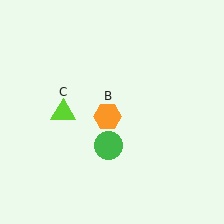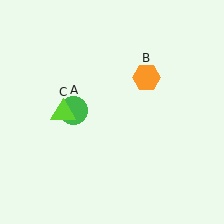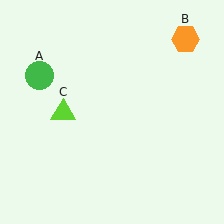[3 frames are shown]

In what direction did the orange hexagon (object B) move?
The orange hexagon (object B) moved up and to the right.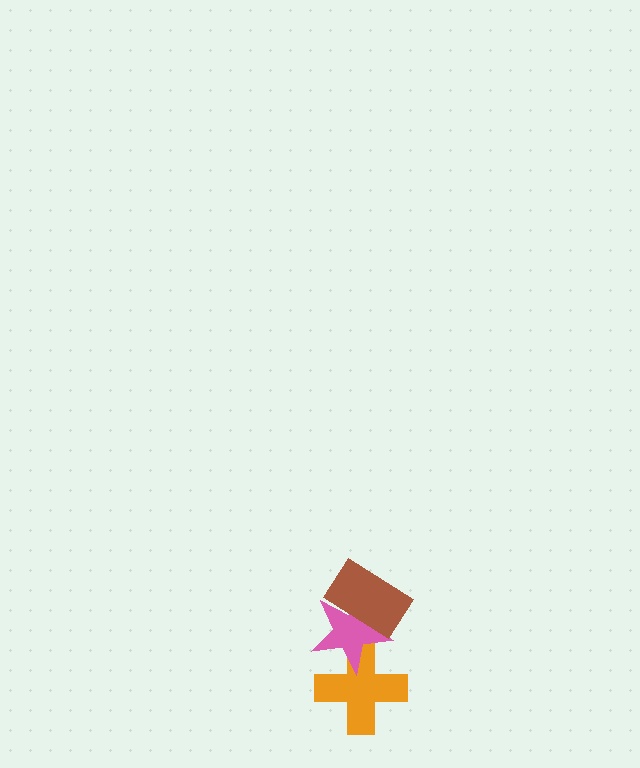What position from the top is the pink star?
The pink star is 2nd from the top.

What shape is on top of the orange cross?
The pink star is on top of the orange cross.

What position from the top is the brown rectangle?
The brown rectangle is 1st from the top.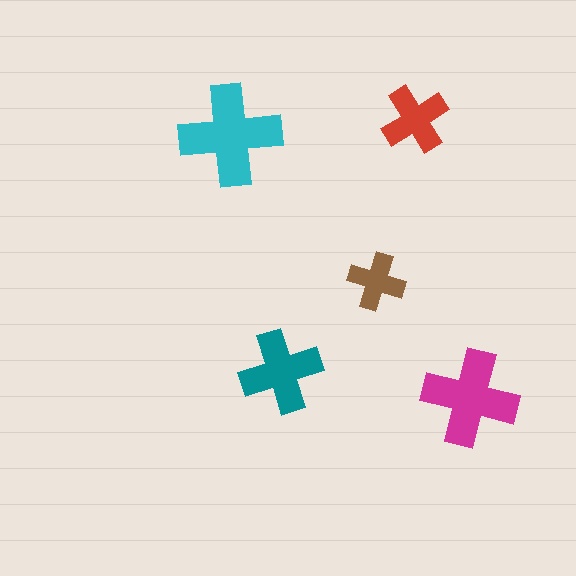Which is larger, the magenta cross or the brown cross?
The magenta one.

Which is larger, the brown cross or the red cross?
The red one.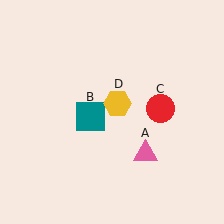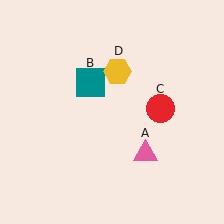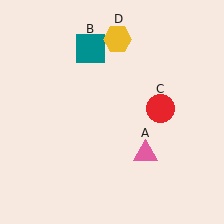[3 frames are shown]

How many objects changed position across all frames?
2 objects changed position: teal square (object B), yellow hexagon (object D).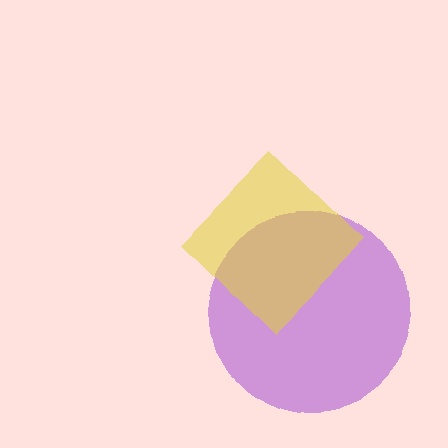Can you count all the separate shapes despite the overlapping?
Yes, there are 2 separate shapes.